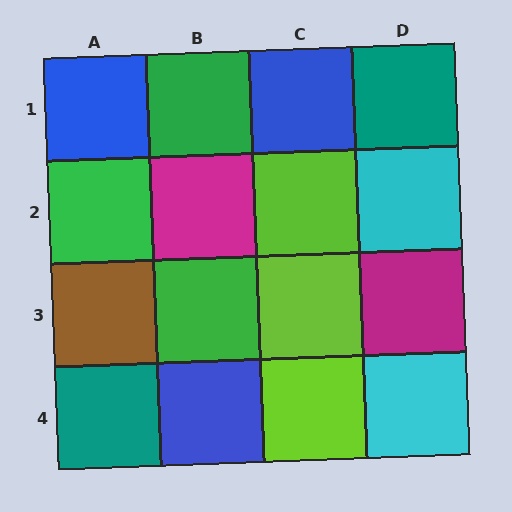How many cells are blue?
3 cells are blue.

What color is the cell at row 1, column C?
Blue.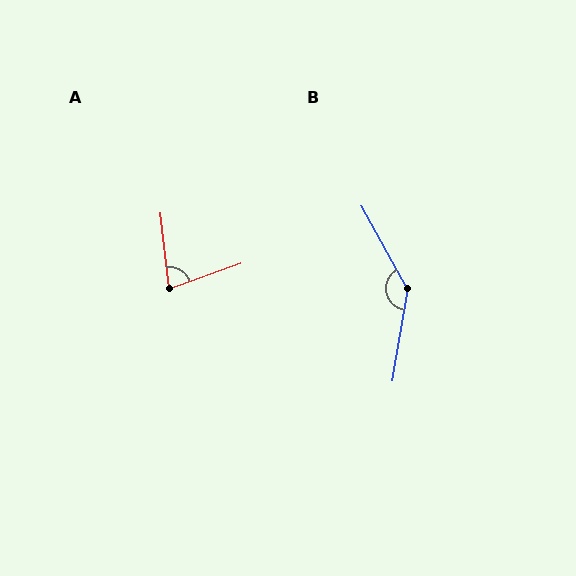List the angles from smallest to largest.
A (76°), B (141°).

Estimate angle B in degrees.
Approximately 141 degrees.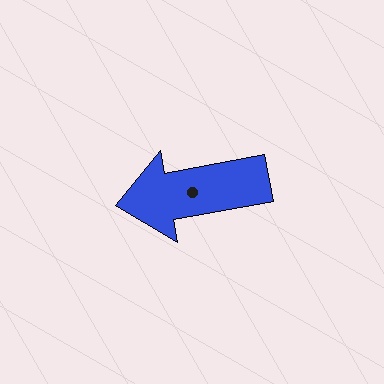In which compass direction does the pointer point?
West.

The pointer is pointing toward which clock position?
Roughly 9 o'clock.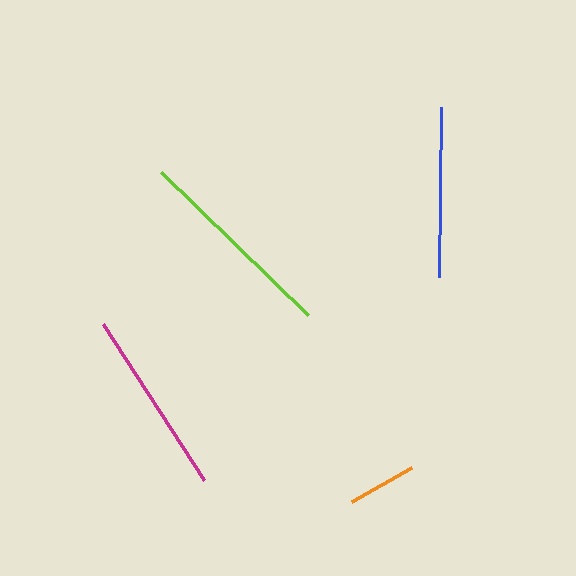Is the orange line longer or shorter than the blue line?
The blue line is longer than the orange line.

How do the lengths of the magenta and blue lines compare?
The magenta and blue lines are approximately the same length.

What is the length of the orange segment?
The orange segment is approximately 69 pixels long.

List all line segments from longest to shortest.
From longest to shortest: lime, magenta, blue, orange.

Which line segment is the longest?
The lime line is the longest at approximately 206 pixels.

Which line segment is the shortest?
The orange line is the shortest at approximately 69 pixels.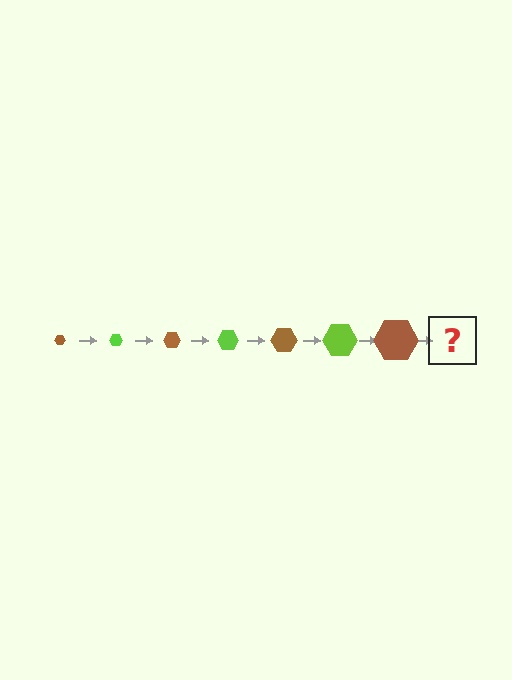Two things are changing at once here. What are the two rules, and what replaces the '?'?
The two rules are that the hexagon grows larger each step and the color cycles through brown and lime. The '?' should be a lime hexagon, larger than the previous one.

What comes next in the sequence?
The next element should be a lime hexagon, larger than the previous one.